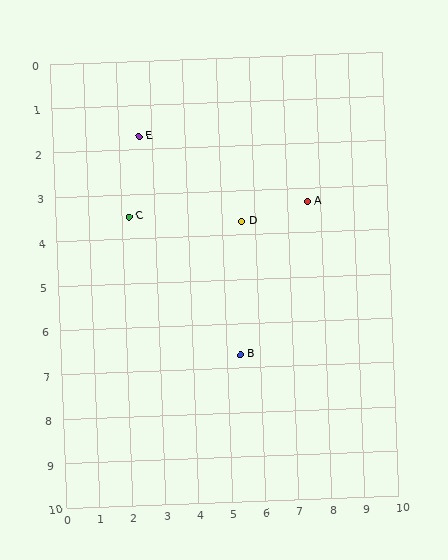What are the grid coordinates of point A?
Point A is at approximately (7.6, 3.3).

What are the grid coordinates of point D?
Point D is at approximately (5.6, 3.7).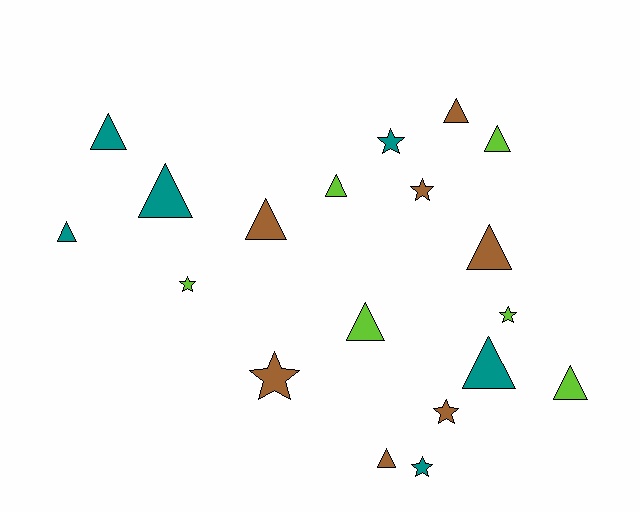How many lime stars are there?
There are 2 lime stars.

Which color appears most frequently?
Brown, with 7 objects.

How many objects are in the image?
There are 19 objects.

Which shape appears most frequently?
Triangle, with 12 objects.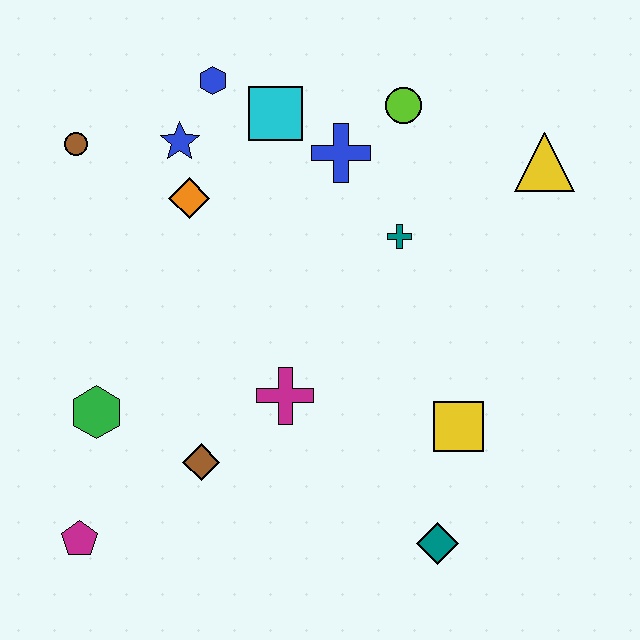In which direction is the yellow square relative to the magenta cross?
The yellow square is to the right of the magenta cross.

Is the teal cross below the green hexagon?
No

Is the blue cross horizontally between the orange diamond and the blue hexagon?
No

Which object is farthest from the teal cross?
The magenta pentagon is farthest from the teal cross.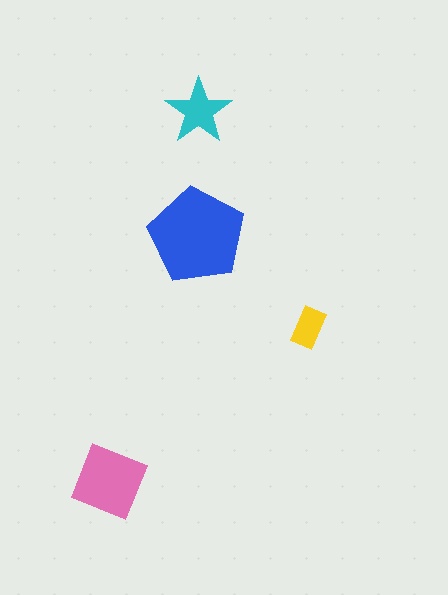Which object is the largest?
The blue pentagon.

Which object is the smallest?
The yellow rectangle.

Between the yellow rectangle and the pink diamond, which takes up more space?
The pink diamond.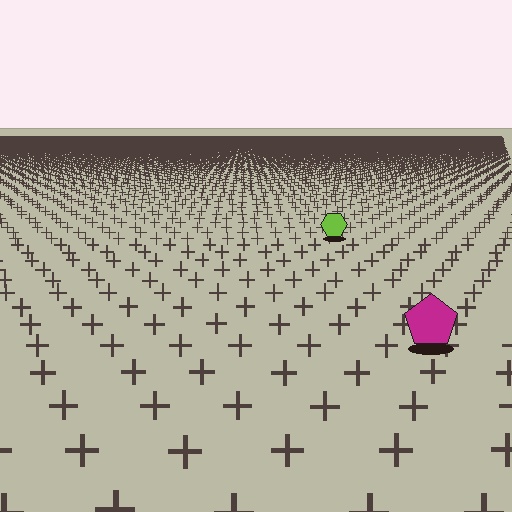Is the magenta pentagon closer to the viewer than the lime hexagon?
Yes. The magenta pentagon is closer — you can tell from the texture gradient: the ground texture is coarser near it.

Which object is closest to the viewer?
The magenta pentagon is closest. The texture marks near it are larger and more spread out.